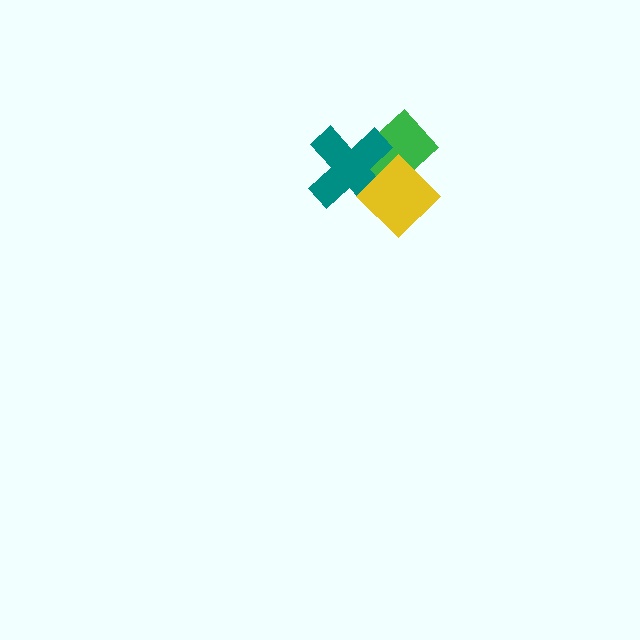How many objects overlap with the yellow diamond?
2 objects overlap with the yellow diamond.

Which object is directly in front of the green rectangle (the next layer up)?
The teal cross is directly in front of the green rectangle.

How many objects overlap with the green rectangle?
2 objects overlap with the green rectangle.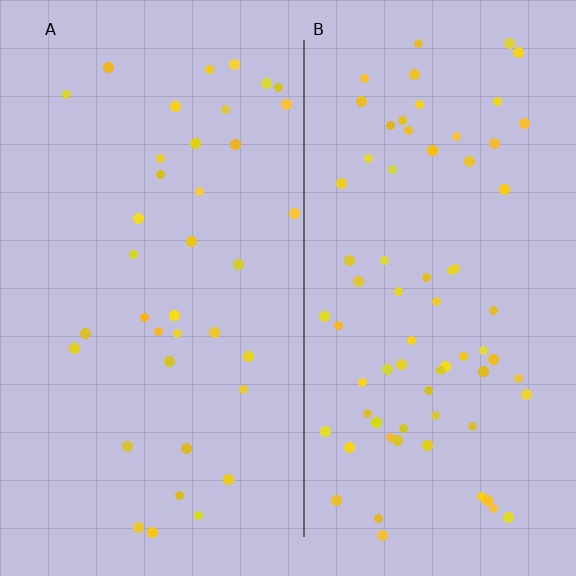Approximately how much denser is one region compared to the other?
Approximately 1.9× — region B over region A.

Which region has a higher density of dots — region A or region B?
B (the right).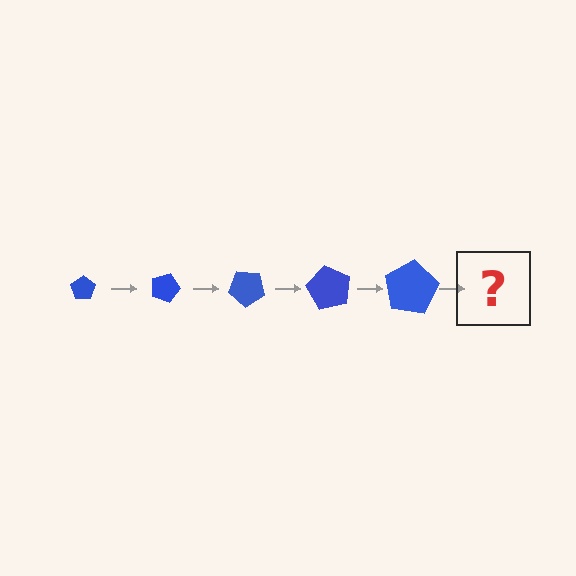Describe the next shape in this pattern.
It should be a pentagon, larger than the previous one and rotated 100 degrees from the start.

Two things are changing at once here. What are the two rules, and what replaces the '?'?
The two rules are that the pentagon grows larger each step and it rotates 20 degrees each step. The '?' should be a pentagon, larger than the previous one and rotated 100 degrees from the start.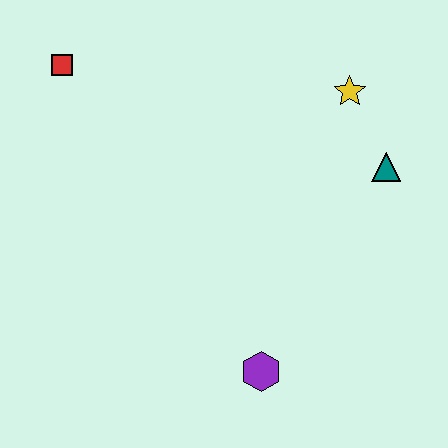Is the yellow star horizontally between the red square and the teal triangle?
Yes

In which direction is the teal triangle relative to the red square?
The teal triangle is to the right of the red square.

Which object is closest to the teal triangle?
The yellow star is closest to the teal triangle.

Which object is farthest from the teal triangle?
The red square is farthest from the teal triangle.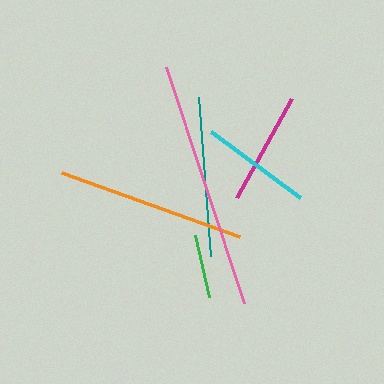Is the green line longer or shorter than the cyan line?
The cyan line is longer than the green line.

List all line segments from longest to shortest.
From longest to shortest: pink, orange, teal, magenta, cyan, green.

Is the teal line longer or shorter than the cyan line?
The teal line is longer than the cyan line.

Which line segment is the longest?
The pink line is the longest at approximately 249 pixels.